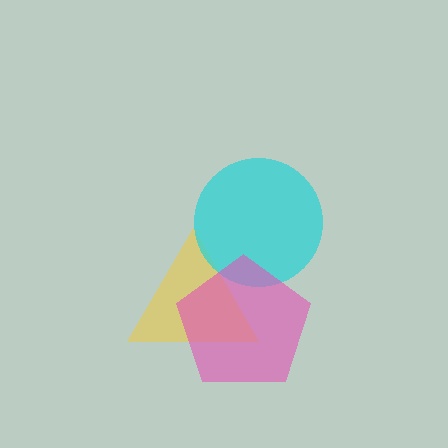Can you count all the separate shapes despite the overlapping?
Yes, there are 3 separate shapes.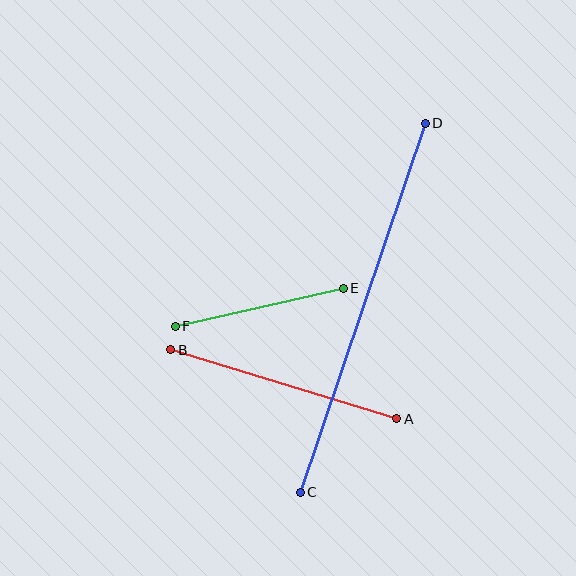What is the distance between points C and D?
The distance is approximately 390 pixels.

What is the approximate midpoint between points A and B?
The midpoint is at approximately (284, 384) pixels.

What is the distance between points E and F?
The distance is approximately 173 pixels.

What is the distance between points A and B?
The distance is approximately 236 pixels.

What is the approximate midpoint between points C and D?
The midpoint is at approximately (363, 308) pixels.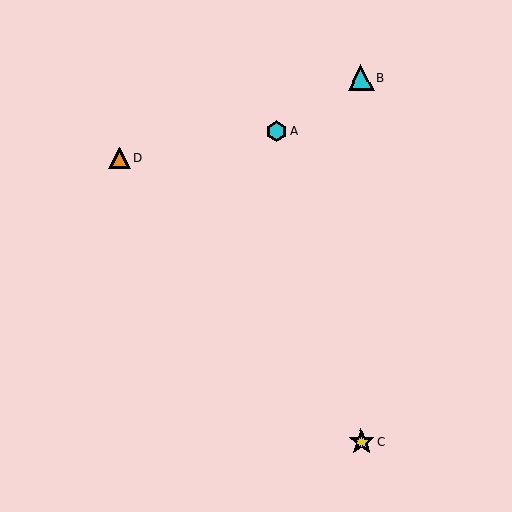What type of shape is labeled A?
Shape A is a cyan hexagon.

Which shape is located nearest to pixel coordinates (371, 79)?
The cyan triangle (labeled B) at (361, 78) is nearest to that location.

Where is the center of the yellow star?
The center of the yellow star is at (361, 442).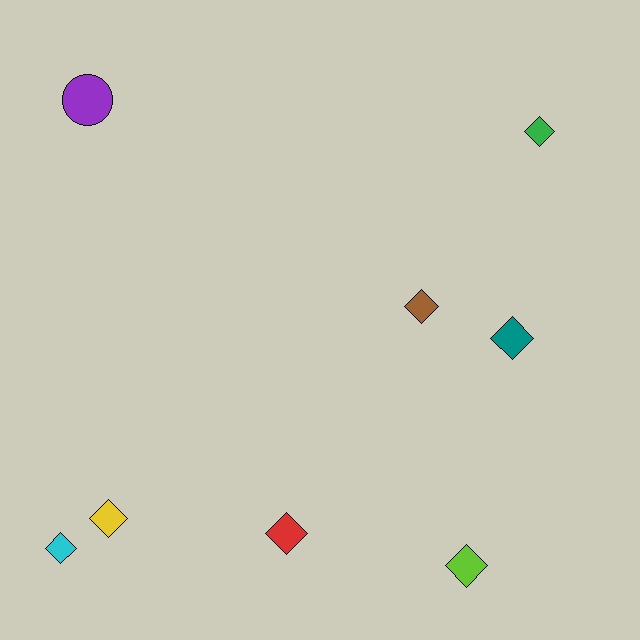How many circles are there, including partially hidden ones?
There is 1 circle.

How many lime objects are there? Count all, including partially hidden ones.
There is 1 lime object.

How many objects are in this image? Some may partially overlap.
There are 8 objects.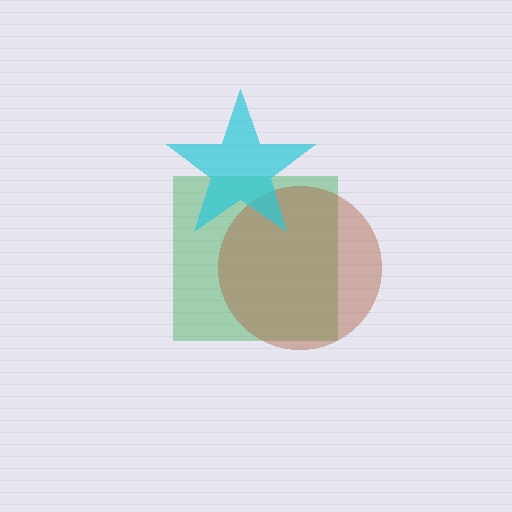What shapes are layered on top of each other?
The layered shapes are: a green square, a brown circle, a cyan star.